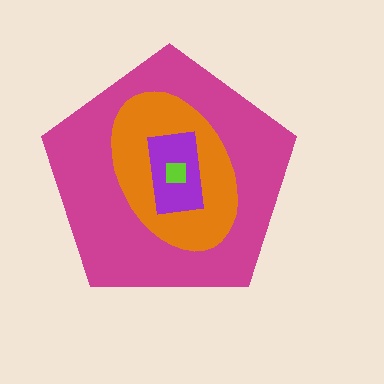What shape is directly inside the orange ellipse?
The purple rectangle.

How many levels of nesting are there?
4.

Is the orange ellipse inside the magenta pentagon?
Yes.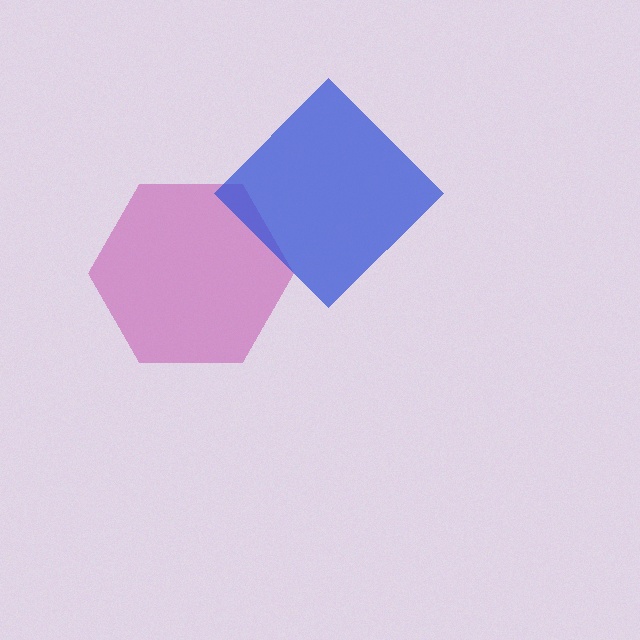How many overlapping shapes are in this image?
There are 2 overlapping shapes in the image.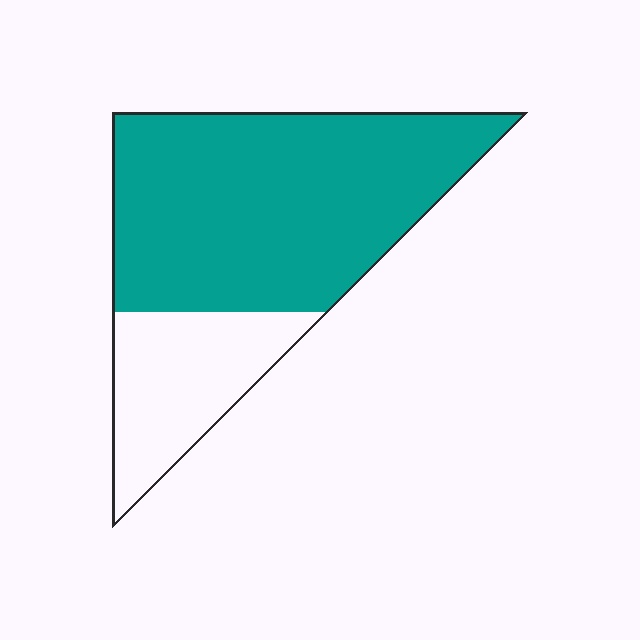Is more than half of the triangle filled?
Yes.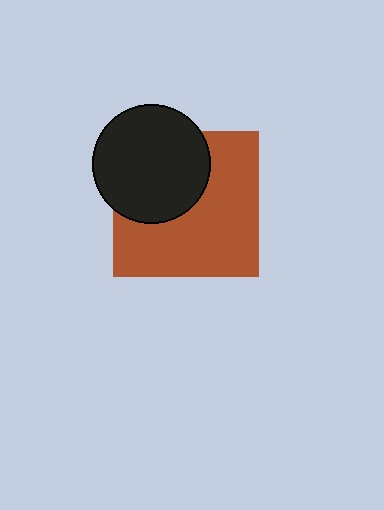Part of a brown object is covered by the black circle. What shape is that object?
It is a square.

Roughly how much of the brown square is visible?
About half of it is visible (roughly 63%).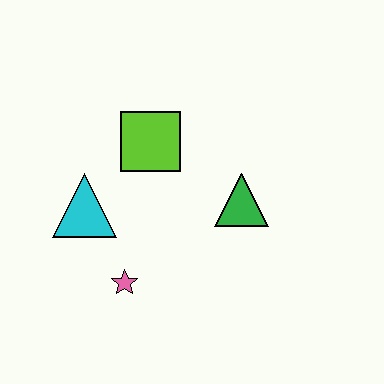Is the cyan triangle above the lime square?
No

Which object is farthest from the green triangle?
The cyan triangle is farthest from the green triangle.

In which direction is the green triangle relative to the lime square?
The green triangle is to the right of the lime square.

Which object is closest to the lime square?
The cyan triangle is closest to the lime square.